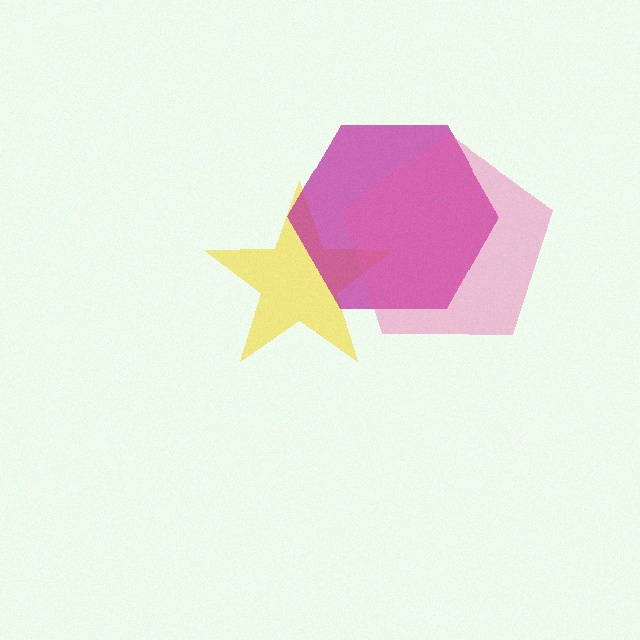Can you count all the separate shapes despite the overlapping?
Yes, there are 3 separate shapes.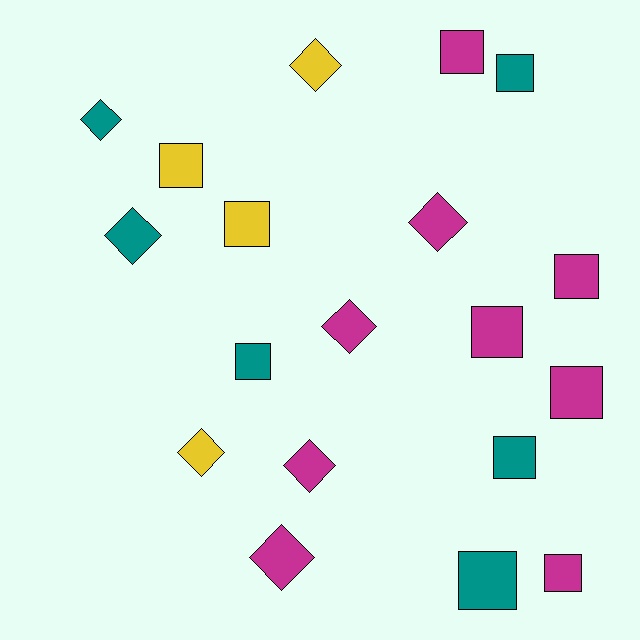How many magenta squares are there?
There are 5 magenta squares.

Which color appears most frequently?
Magenta, with 9 objects.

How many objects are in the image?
There are 19 objects.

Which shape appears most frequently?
Square, with 11 objects.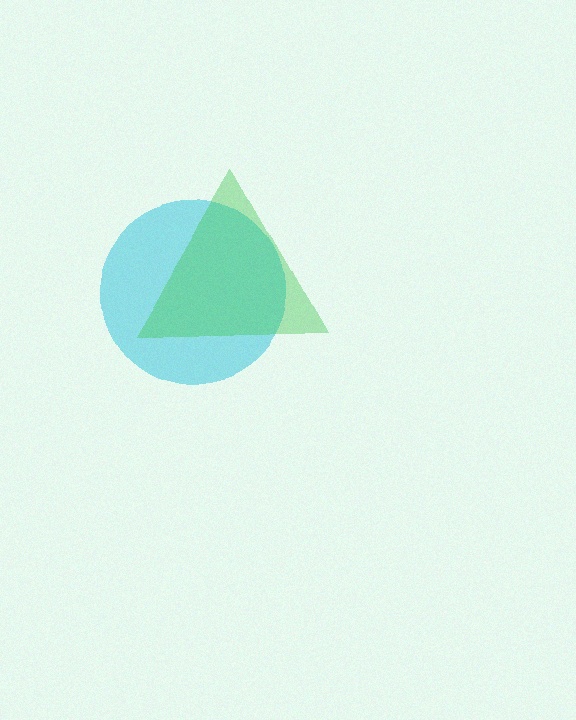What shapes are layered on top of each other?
The layered shapes are: a cyan circle, a green triangle.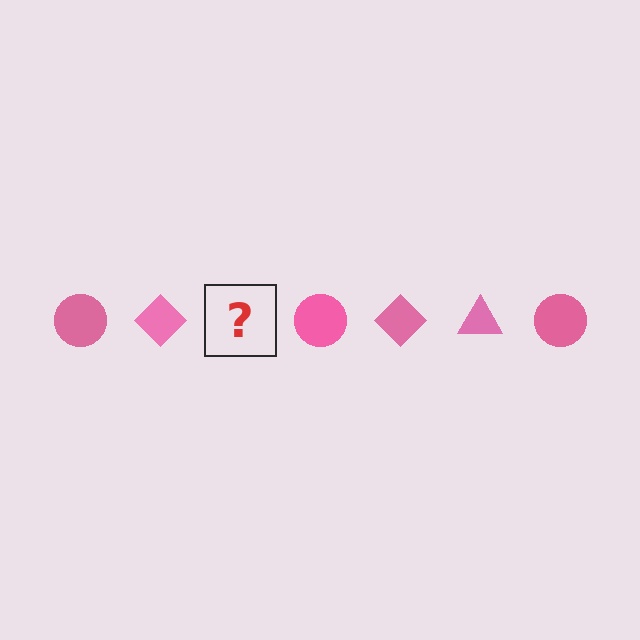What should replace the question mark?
The question mark should be replaced with a pink triangle.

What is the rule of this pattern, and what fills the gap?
The rule is that the pattern cycles through circle, diamond, triangle shapes in pink. The gap should be filled with a pink triangle.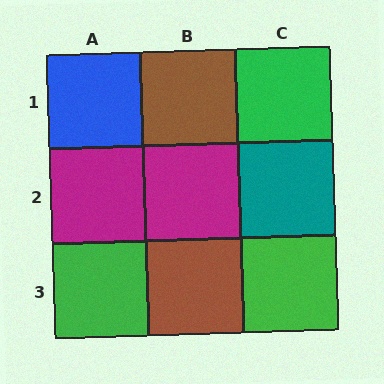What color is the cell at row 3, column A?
Green.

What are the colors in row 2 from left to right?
Magenta, magenta, teal.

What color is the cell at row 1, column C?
Green.